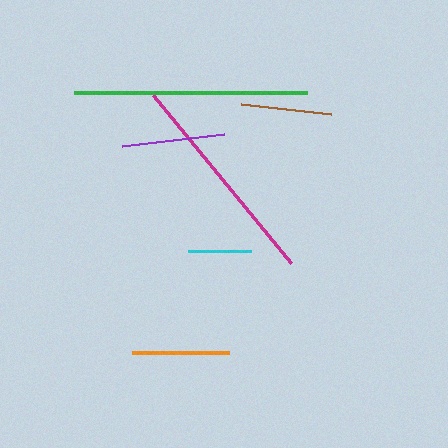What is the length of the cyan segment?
The cyan segment is approximately 63 pixels long.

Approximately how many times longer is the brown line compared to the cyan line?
The brown line is approximately 1.4 times the length of the cyan line.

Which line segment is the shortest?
The cyan line is the shortest at approximately 63 pixels.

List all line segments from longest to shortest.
From longest to shortest: green, magenta, purple, orange, brown, cyan.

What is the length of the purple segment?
The purple segment is approximately 103 pixels long.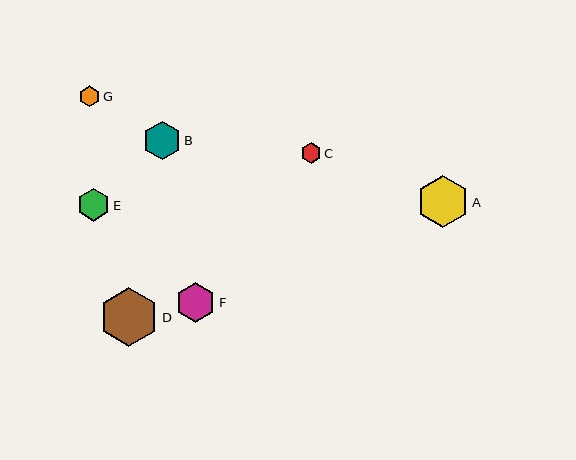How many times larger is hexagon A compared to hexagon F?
Hexagon A is approximately 1.3 times the size of hexagon F.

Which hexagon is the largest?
Hexagon D is the largest with a size of approximately 59 pixels.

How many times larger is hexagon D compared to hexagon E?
Hexagon D is approximately 1.8 times the size of hexagon E.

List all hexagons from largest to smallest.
From largest to smallest: D, A, F, B, E, G, C.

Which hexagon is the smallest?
Hexagon C is the smallest with a size of approximately 21 pixels.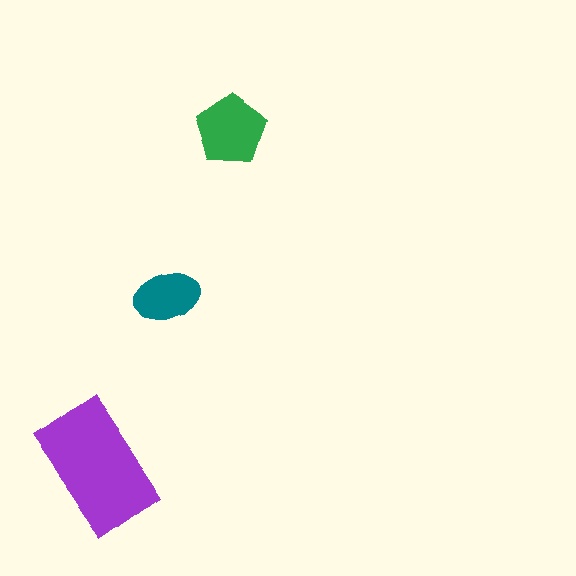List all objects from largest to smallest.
The purple rectangle, the green pentagon, the teal ellipse.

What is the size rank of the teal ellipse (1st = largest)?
3rd.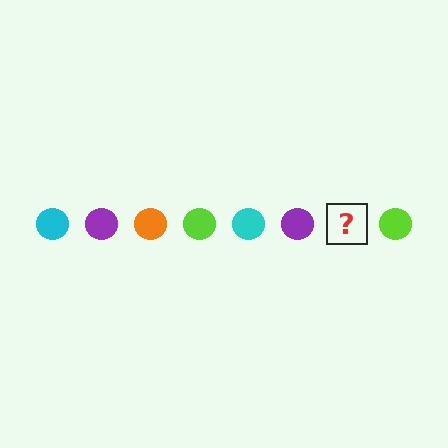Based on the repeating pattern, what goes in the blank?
The blank should be an orange circle.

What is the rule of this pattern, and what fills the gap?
The rule is that the pattern cycles through cyan, purple, orange, lime circles. The gap should be filled with an orange circle.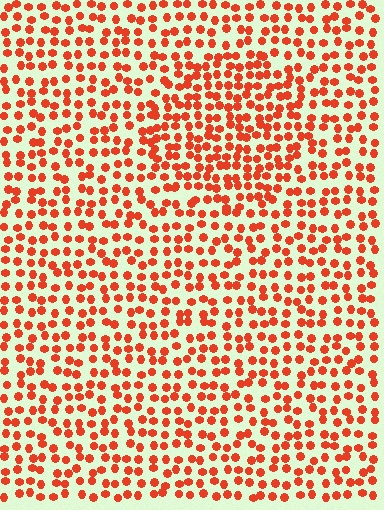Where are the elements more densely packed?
The elements are more densely packed inside the circle boundary.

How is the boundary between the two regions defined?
The boundary is defined by a change in element density (approximately 1.5x ratio). All elements are the same color, size, and shape.